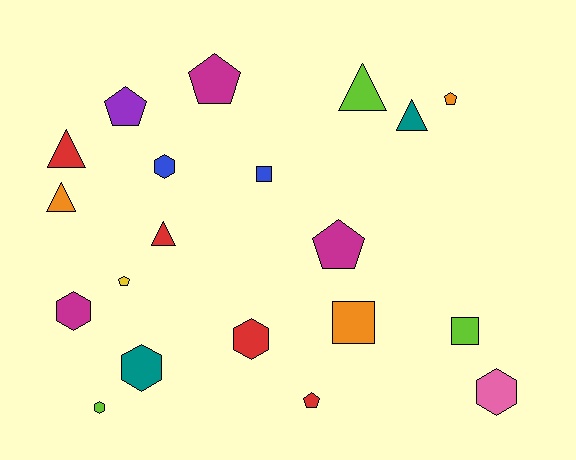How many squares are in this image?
There are 3 squares.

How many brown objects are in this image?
There are no brown objects.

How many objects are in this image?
There are 20 objects.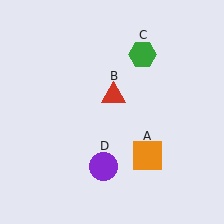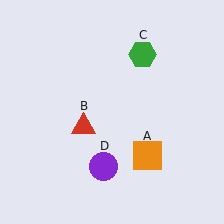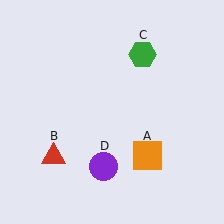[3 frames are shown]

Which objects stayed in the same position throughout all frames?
Orange square (object A) and green hexagon (object C) and purple circle (object D) remained stationary.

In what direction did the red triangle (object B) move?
The red triangle (object B) moved down and to the left.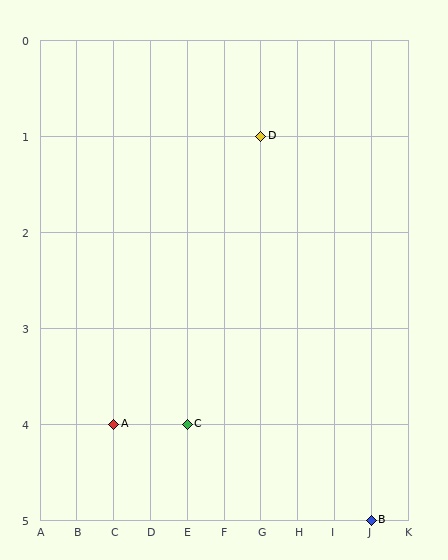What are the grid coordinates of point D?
Point D is at grid coordinates (G, 1).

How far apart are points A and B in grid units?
Points A and B are 7 columns and 1 row apart (about 7.1 grid units diagonally).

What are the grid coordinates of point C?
Point C is at grid coordinates (E, 4).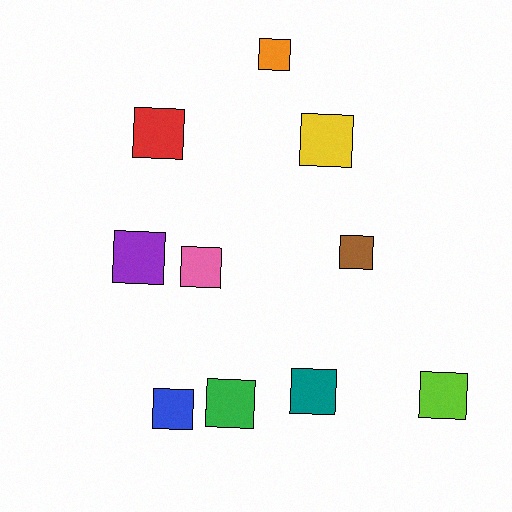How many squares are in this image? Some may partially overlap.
There are 10 squares.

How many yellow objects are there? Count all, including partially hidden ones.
There is 1 yellow object.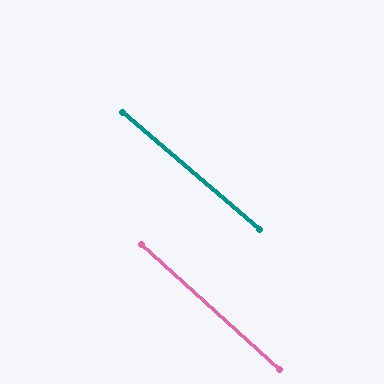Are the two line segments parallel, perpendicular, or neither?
Parallel — their directions differ by only 1.6°.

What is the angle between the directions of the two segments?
Approximately 2 degrees.